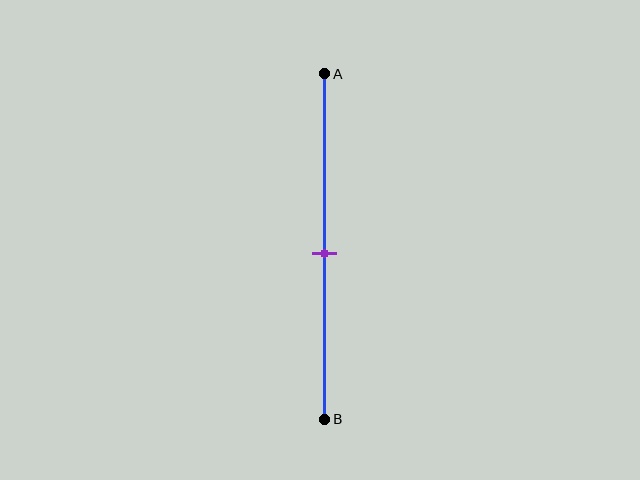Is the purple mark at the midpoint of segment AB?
Yes, the mark is approximately at the midpoint.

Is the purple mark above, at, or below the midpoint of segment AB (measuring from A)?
The purple mark is approximately at the midpoint of segment AB.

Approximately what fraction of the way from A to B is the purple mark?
The purple mark is approximately 50% of the way from A to B.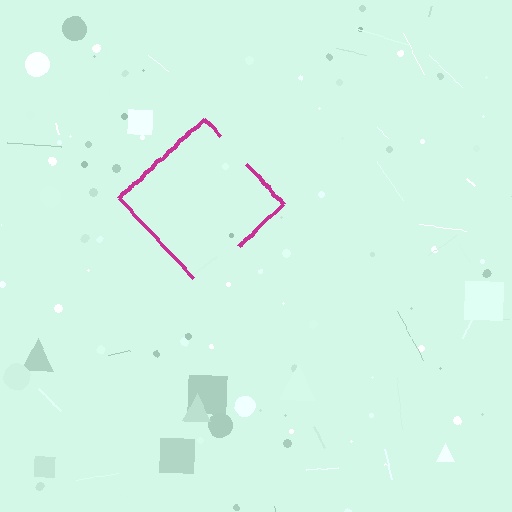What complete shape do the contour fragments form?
The contour fragments form a diamond.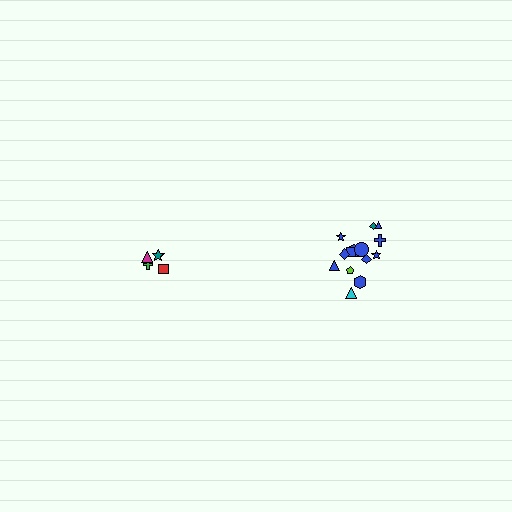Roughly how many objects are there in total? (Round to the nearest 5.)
Roughly 20 objects in total.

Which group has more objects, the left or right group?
The right group.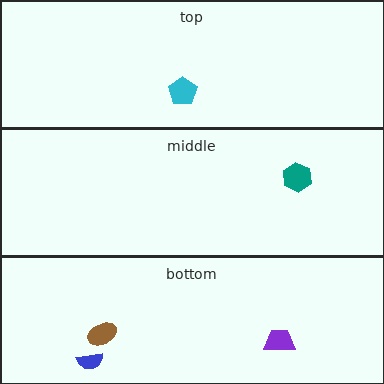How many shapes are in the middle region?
1.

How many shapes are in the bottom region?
3.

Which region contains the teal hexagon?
The middle region.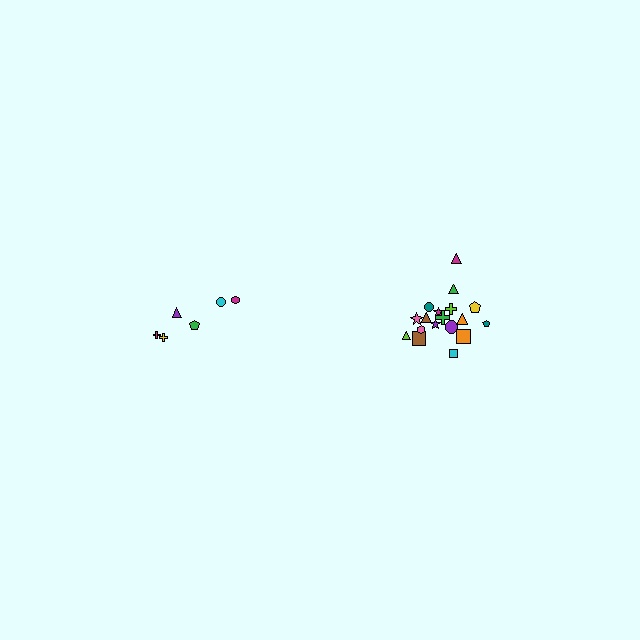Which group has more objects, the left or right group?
The right group.